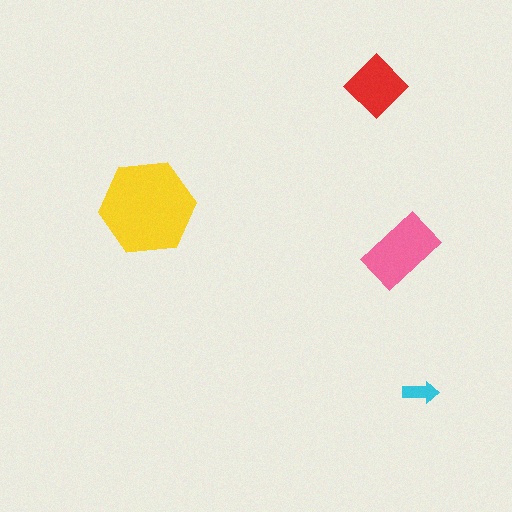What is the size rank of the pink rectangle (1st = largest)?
2nd.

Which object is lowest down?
The cyan arrow is bottommost.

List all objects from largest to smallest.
The yellow hexagon, the pink rectangle, the red diamond, the cyan arrow.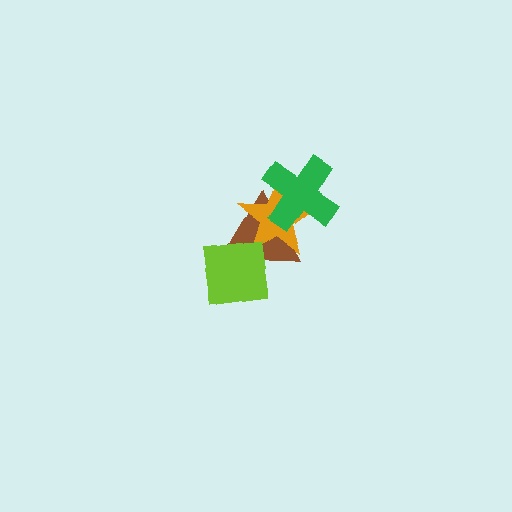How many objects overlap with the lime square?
2 objects overlap with the lime square.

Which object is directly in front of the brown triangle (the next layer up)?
The orange star is directly in front of the brown triangle.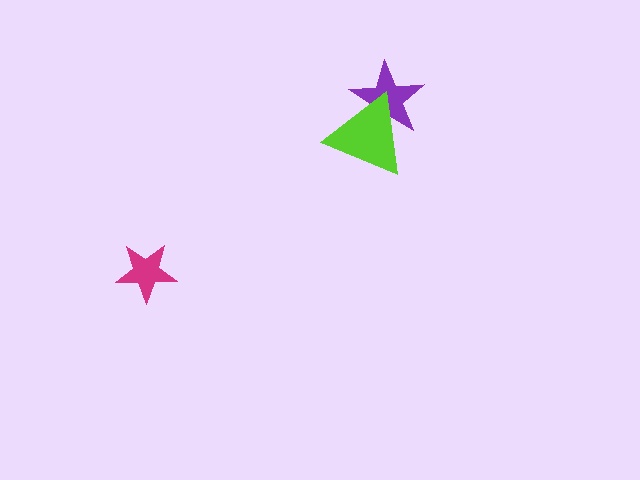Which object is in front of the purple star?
The lime triangle is in front of the purple star.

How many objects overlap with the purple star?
1 object overlaps with the purple star.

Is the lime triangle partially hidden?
No, no other shape covers it.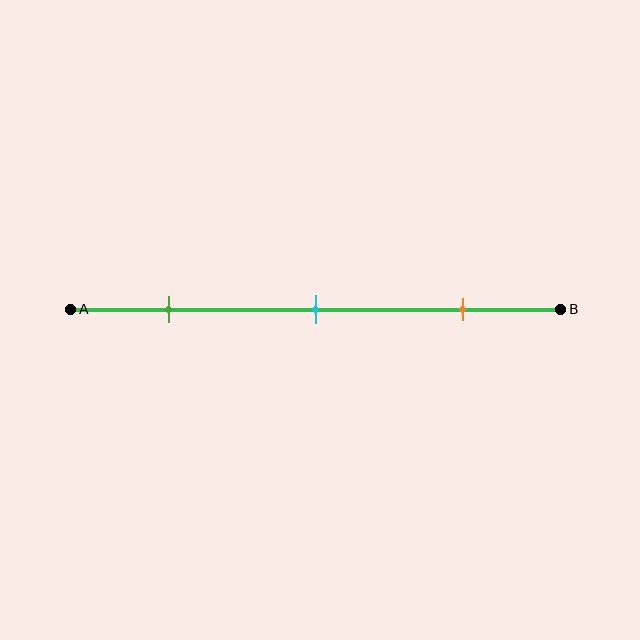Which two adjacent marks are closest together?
The green and cyan marks are the closest adjacent pair.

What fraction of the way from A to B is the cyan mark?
The cyan mark is approximately 50% (0.5) of the way from A to B.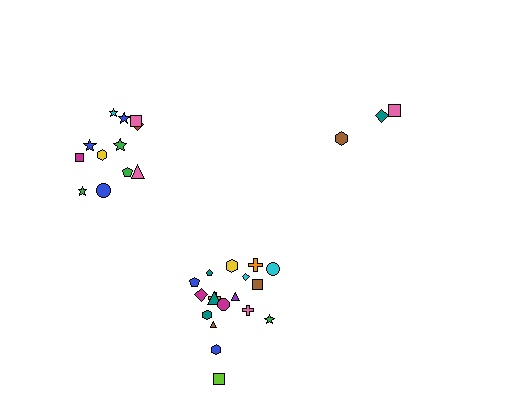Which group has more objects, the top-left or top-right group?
The top-left group.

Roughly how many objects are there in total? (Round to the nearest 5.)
Roughly 35 objects in total.